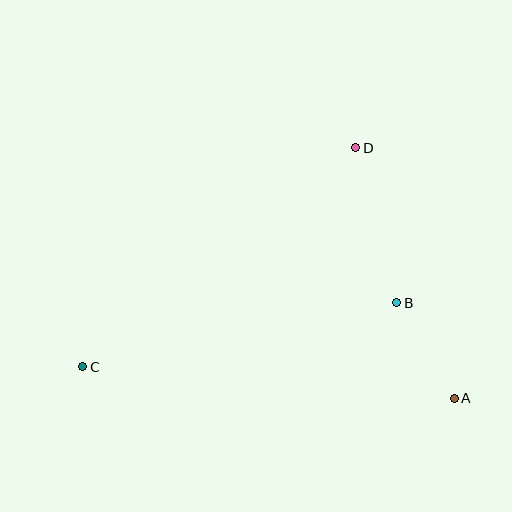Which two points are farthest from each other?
Points A and C are farthest from each other.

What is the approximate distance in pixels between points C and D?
The distance between C and D is approximately 350 pixels.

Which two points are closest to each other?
Points A and B are closest to each other.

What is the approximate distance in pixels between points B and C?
The distance between B and C is approximately 320 pixels.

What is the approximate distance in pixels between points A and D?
The distance between A and D is approximately 269 pixels.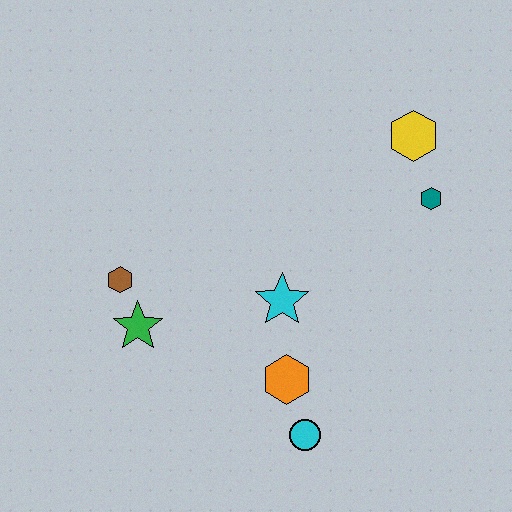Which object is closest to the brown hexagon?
The green star is closest to the brown hexagon.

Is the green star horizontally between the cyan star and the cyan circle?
No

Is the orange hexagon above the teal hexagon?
No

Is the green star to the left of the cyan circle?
Yes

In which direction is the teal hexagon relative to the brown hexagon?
The teal hexagon is to the right of the brown hexagon.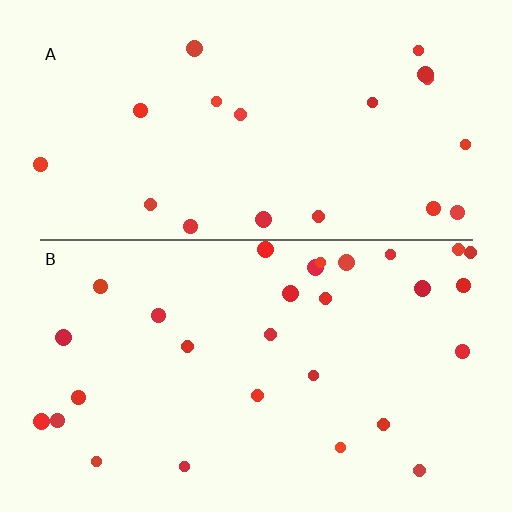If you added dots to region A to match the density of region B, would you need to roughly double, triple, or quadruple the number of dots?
Approximately double.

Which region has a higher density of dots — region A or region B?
B (the bottom).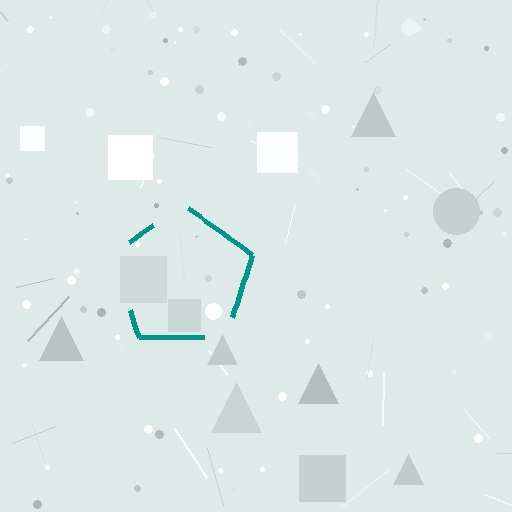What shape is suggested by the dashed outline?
The dashed outline suggests a pentagon.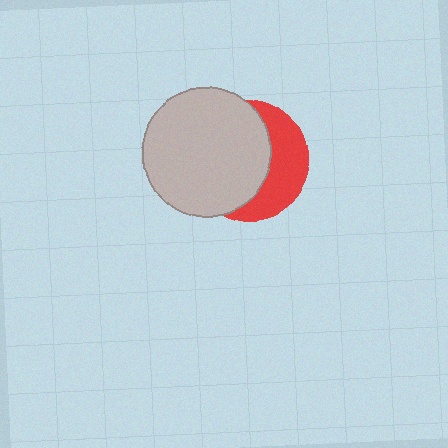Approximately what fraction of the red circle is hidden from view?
Roughly 62% of the red circle is hidden behind the light gray circle.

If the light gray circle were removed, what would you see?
You would see the complete red circle.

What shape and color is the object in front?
The object in front is a light gray circle.